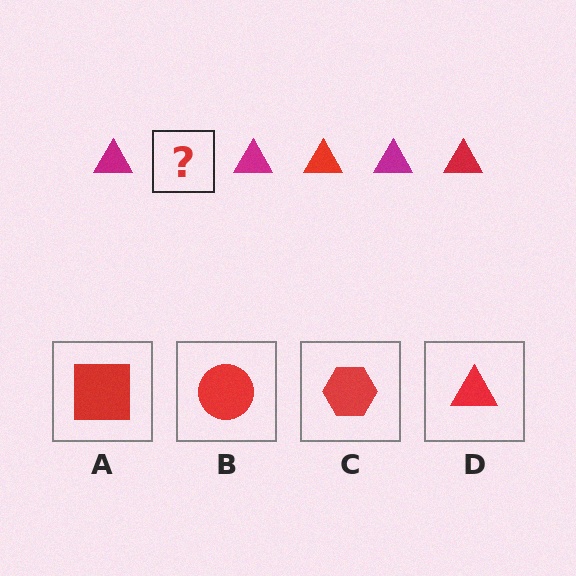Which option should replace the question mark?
Option D.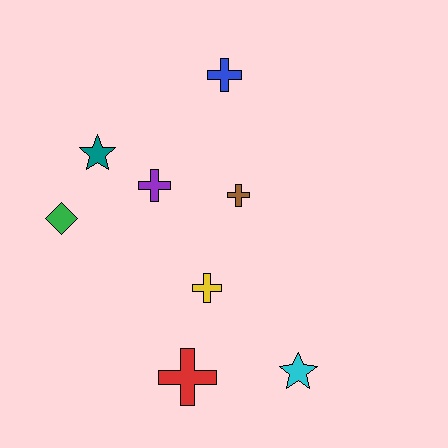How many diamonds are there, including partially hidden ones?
There is 1 diamond.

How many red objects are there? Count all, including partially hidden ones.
There is 1 red object.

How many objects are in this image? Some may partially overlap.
There are 8 objects.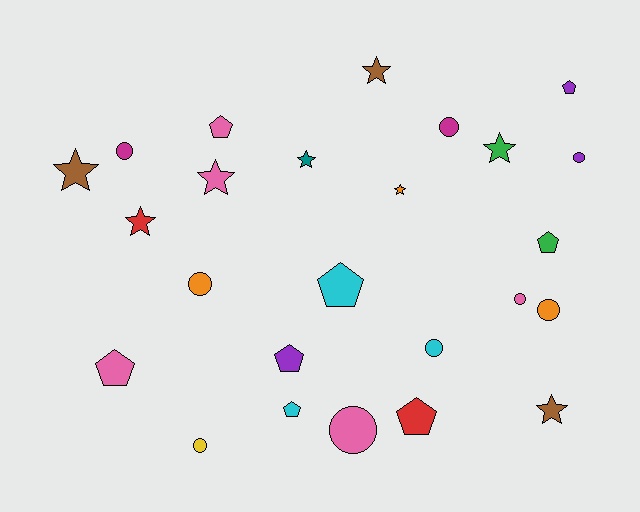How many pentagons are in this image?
There are 8 pentagons.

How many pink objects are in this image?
There are 5 pink objects.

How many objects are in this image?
There are 25 objects.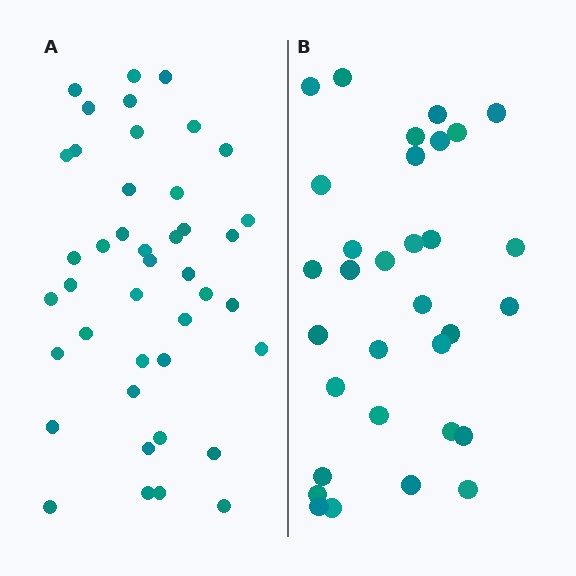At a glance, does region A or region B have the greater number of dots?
Region A (the left region) has more dots.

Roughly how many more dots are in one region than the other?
Region A has roughly 10 or so more dots than region B.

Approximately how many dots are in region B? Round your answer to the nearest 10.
About 30 dots. (The exact count is 32, which rounds to 30.)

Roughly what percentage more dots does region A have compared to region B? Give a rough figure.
About 30% more.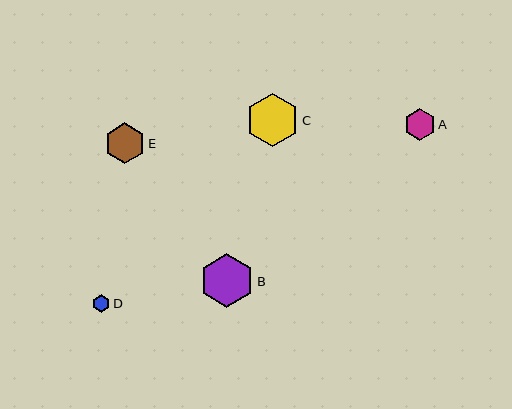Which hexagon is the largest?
Hexagon B is the largest with a size of approximately 53 pixels.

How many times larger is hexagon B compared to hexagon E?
Hexagon B is approximately 1.3 times the size of hexagon E.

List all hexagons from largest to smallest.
From largest to smallest: B, C, E, A, D.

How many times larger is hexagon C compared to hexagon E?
Hexagon C is approximately 1.3 times the size of hexagon E.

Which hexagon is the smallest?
Hexagon D is the smallest with a size of approximately 18 pixels.